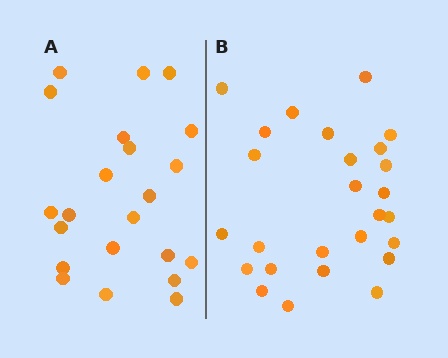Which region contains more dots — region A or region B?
Region B (the right region) has more dots.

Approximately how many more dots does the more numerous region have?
Region B has about 4 more dots than region A.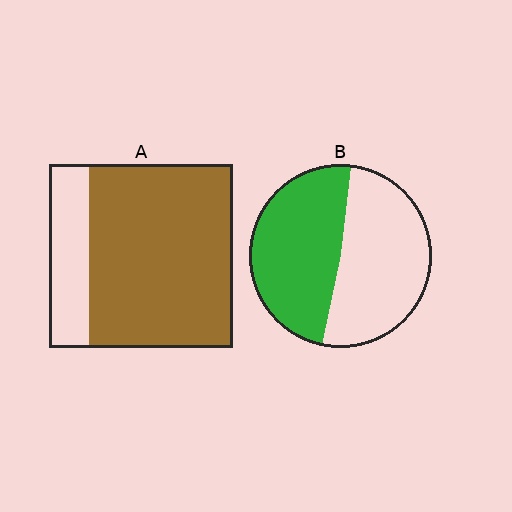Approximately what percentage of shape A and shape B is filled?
A is approximately 80% and B is approximately 50%.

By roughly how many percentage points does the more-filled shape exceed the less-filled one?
By roughly 30 percentage points (A over B).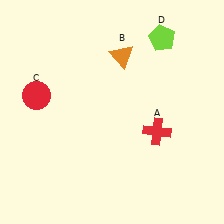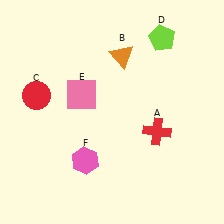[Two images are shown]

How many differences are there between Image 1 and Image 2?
There are 2 differences between the two images.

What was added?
A pink square (E), a pink hexagon (F) were added in Image 2.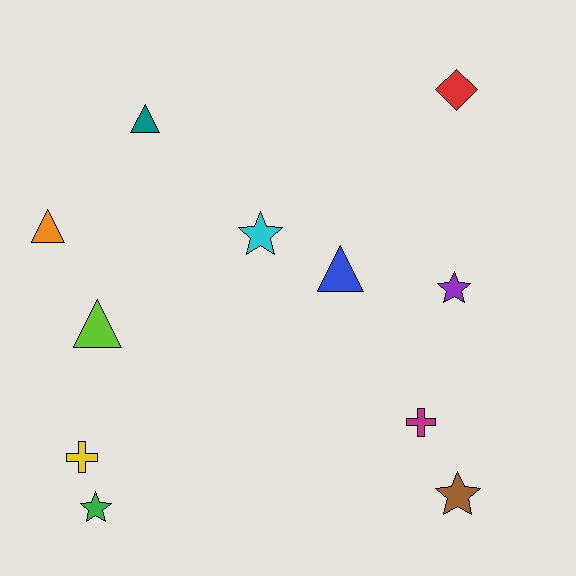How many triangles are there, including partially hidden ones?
There are 4 triangles.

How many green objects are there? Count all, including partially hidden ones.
There is 1 green object.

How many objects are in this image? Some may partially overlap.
There are 11 objects.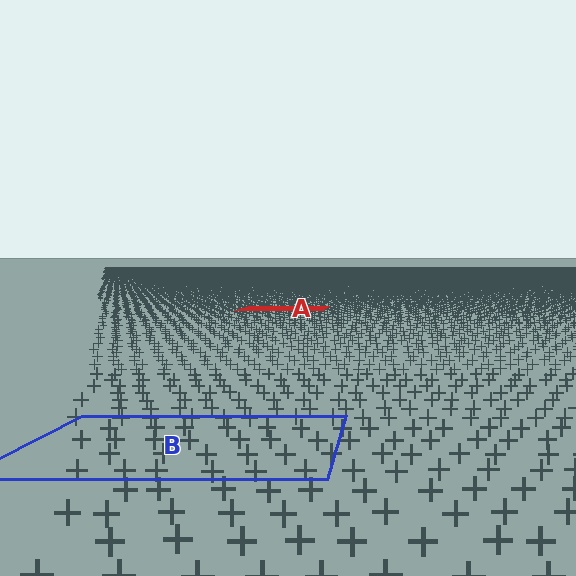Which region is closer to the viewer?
Region B is closer. The texture elements there are larger and more spread out.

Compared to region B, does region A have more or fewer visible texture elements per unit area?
Region A has more texture elements per unit area — they are packed more densely because it is farther away.